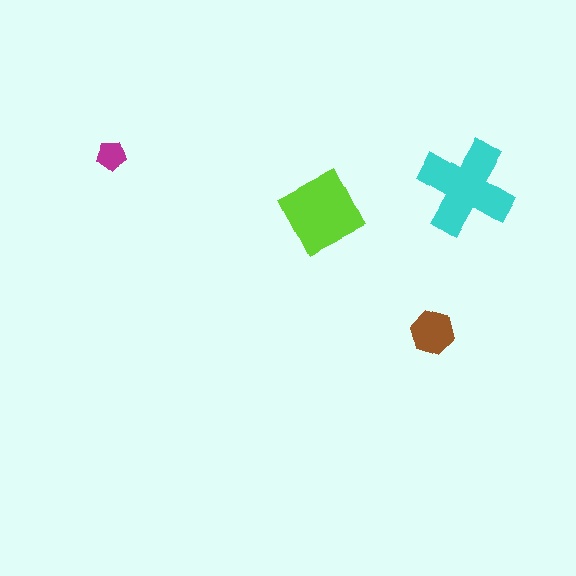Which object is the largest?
The cyan cross.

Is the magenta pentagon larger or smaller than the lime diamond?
Smaller.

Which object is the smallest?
The magenta pentagon.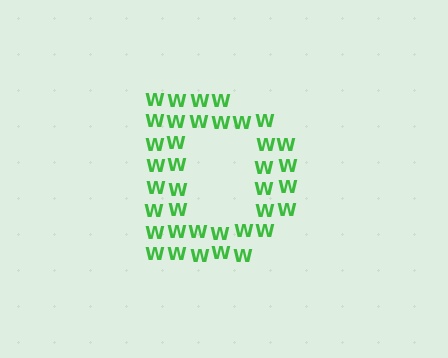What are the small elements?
The small elements are letter W's.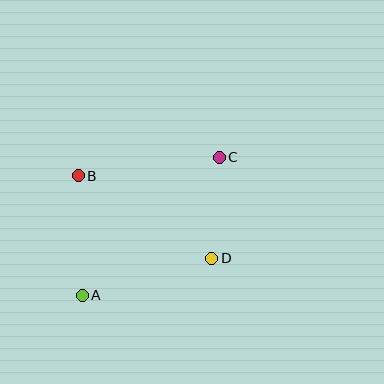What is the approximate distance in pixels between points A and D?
The distance between A and D is approximately 135 pixels.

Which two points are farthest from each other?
Points A and C are farthest from each other.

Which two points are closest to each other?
Points C and D are closest to each other.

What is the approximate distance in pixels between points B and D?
The distance between B and D is approximately 157 pixels.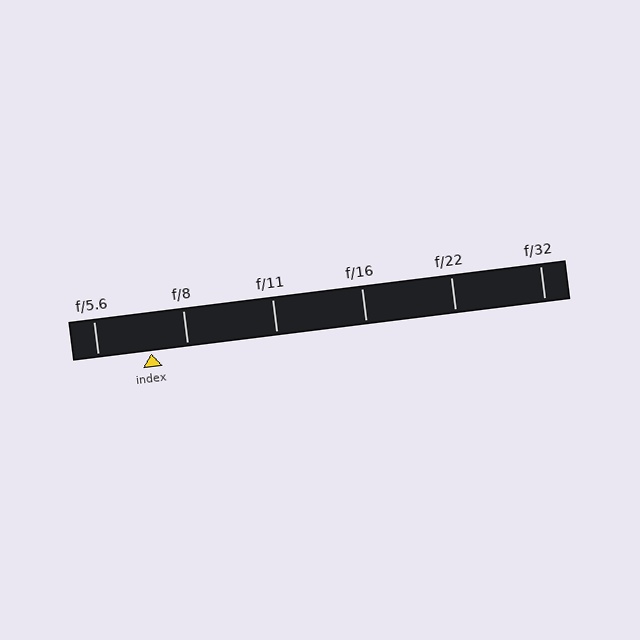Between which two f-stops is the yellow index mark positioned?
The index mark is between f/5.6 and f/8.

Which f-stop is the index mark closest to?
The index mark is closest to f/8.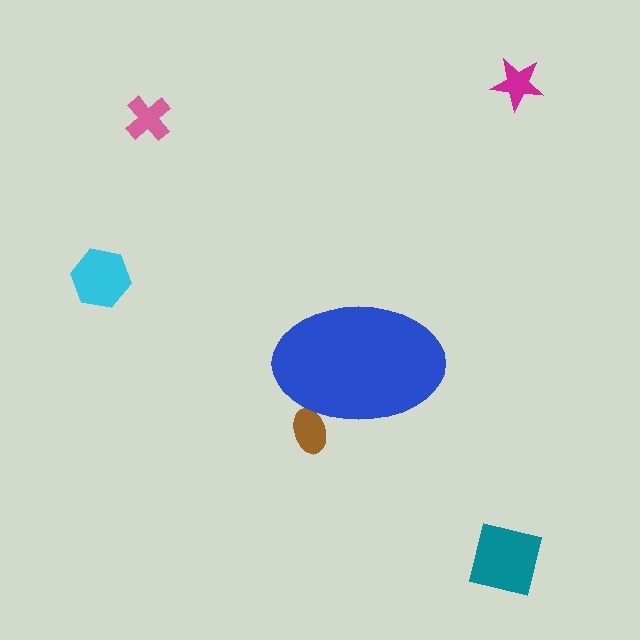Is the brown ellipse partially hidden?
Yes, the brown ellipse is partially hidden behind the blue ellipse.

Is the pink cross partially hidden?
No, the pink cross is fully visible.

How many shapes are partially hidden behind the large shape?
1 shape is partially hidden.